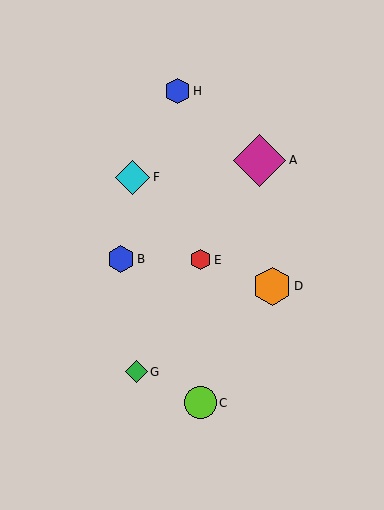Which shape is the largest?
The magenta diamond (labeled A) is the largest.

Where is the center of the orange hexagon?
The center of the orange hexagon is at (272, 286).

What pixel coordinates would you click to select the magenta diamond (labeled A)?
Click at (260, 160) to select the magenta diamond A.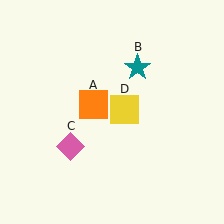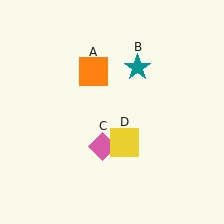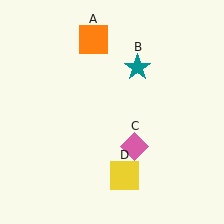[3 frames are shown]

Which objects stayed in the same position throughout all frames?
Teal star (object B) remained stationary.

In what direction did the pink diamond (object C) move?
The pink diamond (object C) moved right.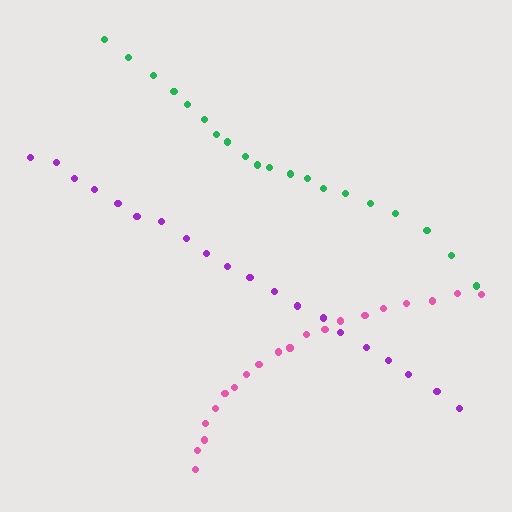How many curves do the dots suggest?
There are 3 distinct paths.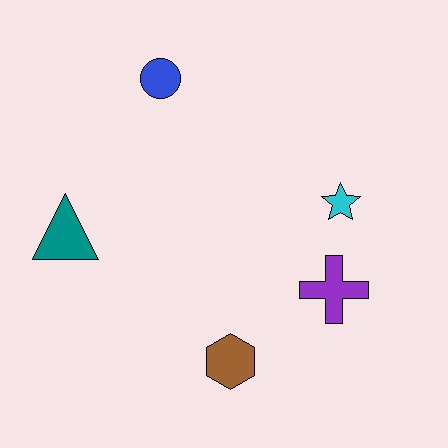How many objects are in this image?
There are 5 objects.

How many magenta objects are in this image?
There are no magenta objects.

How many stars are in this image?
There is 1 star.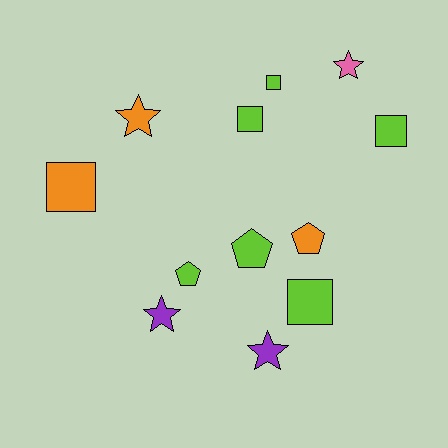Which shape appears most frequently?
Square, with 5 objects.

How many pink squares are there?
There are no pink squares.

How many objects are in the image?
There are 12 objects.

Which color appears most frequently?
Lime, with 6 objects.